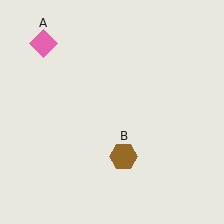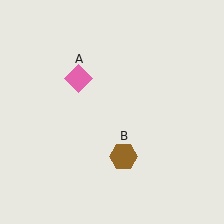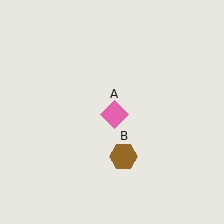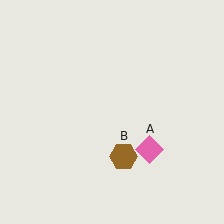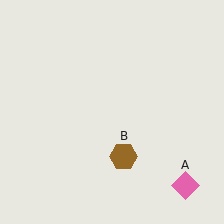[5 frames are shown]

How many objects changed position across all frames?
1 object changed position: pink diamond (object A).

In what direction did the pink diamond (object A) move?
The pink diamond (object A) moved down and to the right.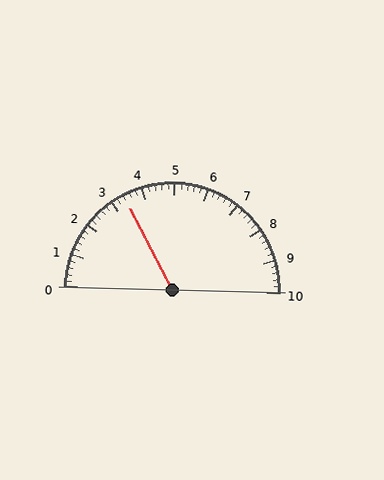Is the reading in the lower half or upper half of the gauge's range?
The reading is in the lower half of the range (0 to 10).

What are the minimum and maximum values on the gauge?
The gauge ranges from 0 to 10.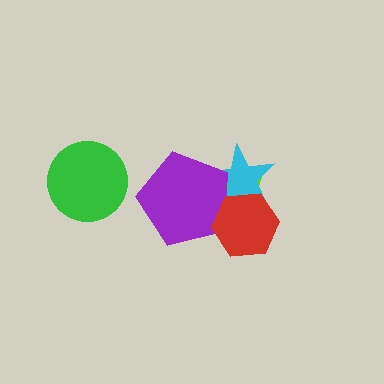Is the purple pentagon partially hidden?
Yes, it is partially covered by another shape.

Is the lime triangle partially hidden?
Yes, it is partially covered by another shape.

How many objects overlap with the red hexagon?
3 objects overlap with the red hexagon.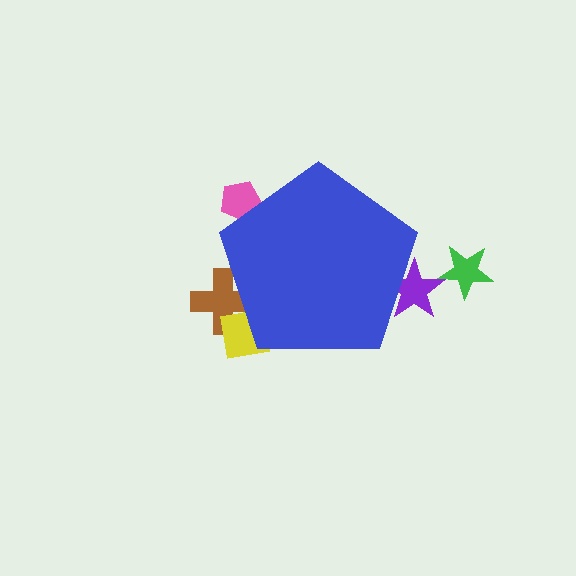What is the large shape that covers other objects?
A blue pentagon.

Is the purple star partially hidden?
Yes, the purple star is partially hidden behind the blue pentagon.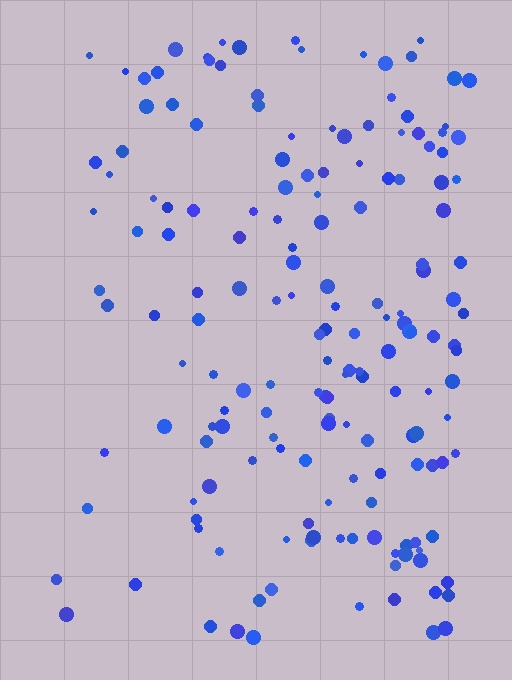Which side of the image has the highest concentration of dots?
The right.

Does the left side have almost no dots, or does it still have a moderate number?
Still a moderate number, just noticeably fewer than the right.